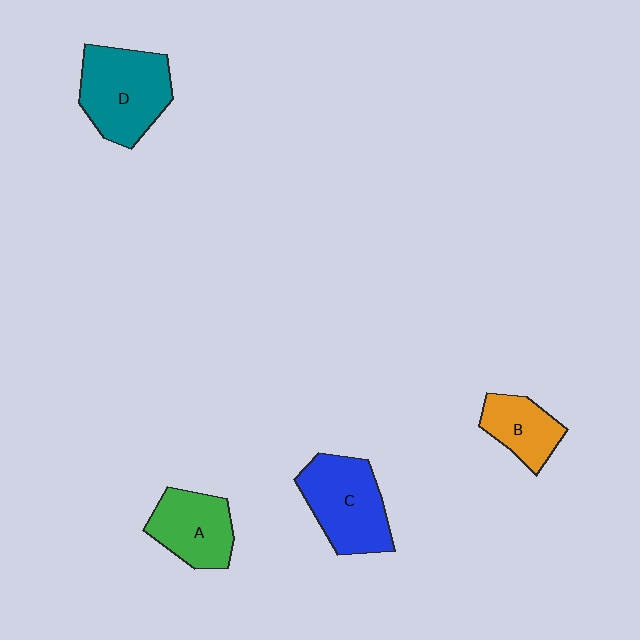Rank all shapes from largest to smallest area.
From largest to smallest: D (teal), C (blue), A (green), B (orange).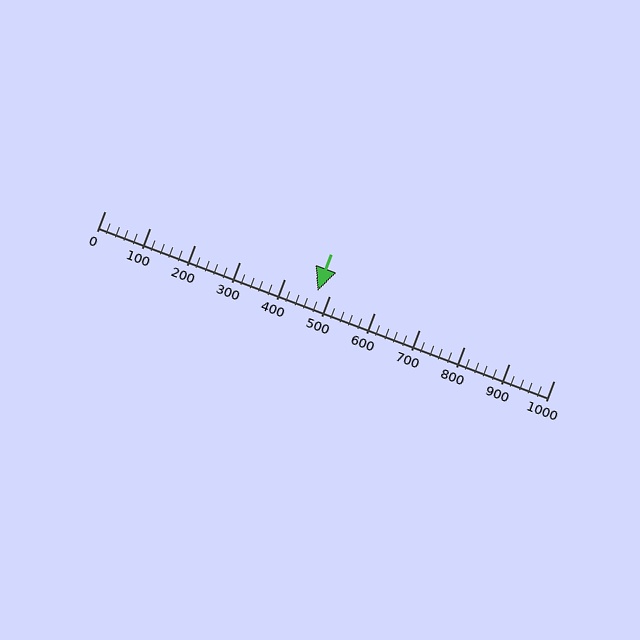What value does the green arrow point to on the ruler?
The green arrow points to approximately 474.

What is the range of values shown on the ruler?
The ruler shows values from 0 to 1000.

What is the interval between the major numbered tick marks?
The major tick marks are spaced 100 units apart.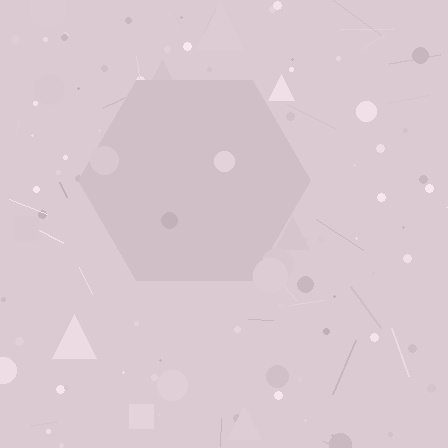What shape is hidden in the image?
A hexagon is hidden in the image.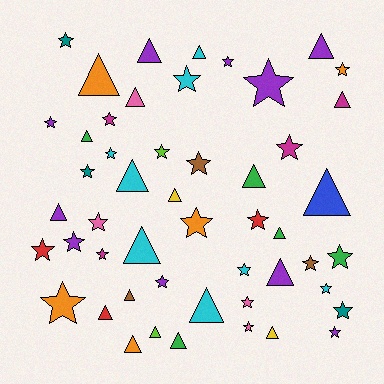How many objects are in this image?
There are 50 objects.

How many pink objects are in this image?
There are 4 pink objects.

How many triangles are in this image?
There are 22 triangles.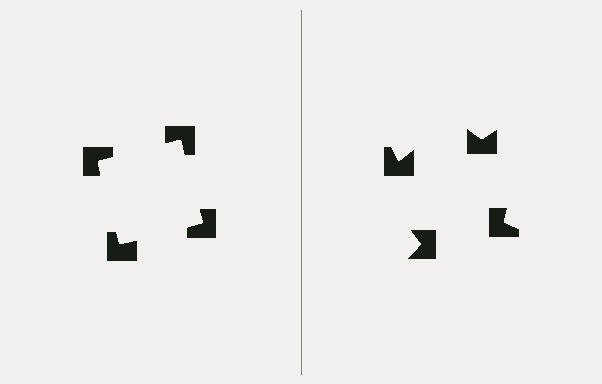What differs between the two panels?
The notched squares are positioned identically on both sides; only the wedge orientations differ. On the left they align to a square; on the right they are misaligned.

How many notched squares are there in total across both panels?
8 — 4 on each side.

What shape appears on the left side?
An illusory square.